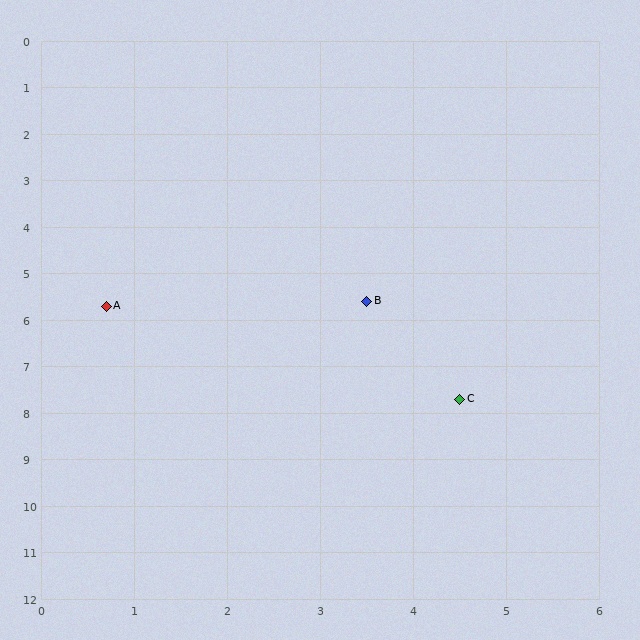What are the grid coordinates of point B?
Point B is at approximately (3.5, 5.6).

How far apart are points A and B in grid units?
Points A and B are about 2.8 grid units apart.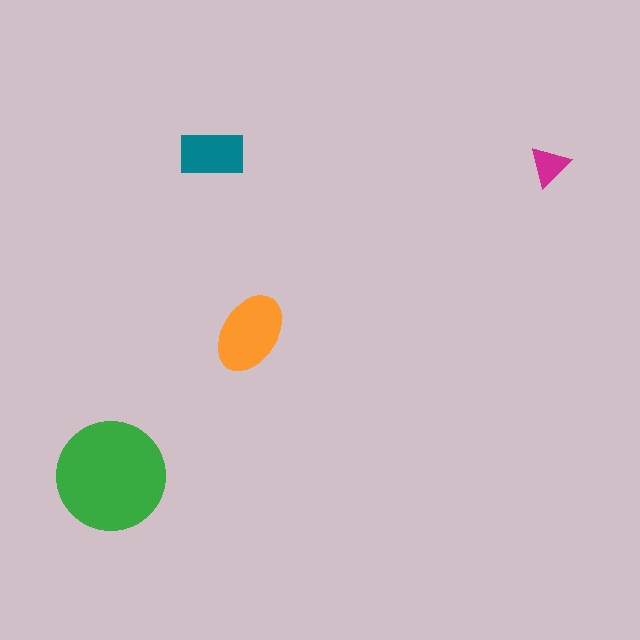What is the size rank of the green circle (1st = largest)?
1st.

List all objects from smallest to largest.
The magenta triangle, the teal rectangle, the orange ellipse, the green circle.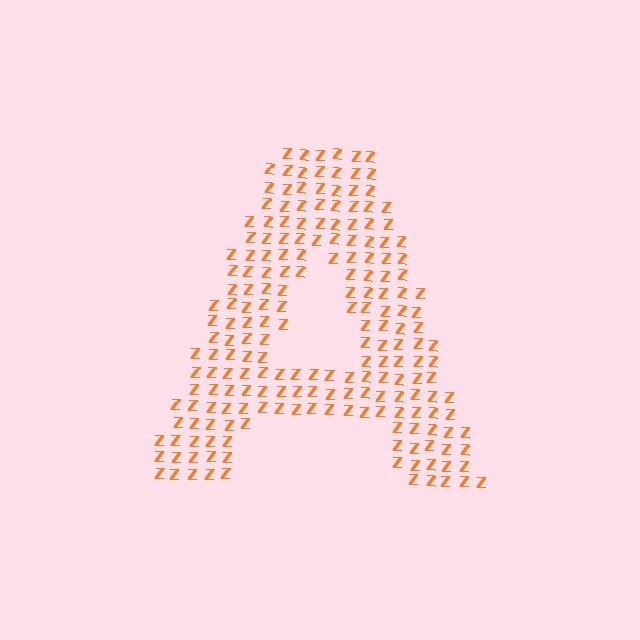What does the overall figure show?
The overall figure shows the letter A.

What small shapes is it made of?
It is made of small letter Z's.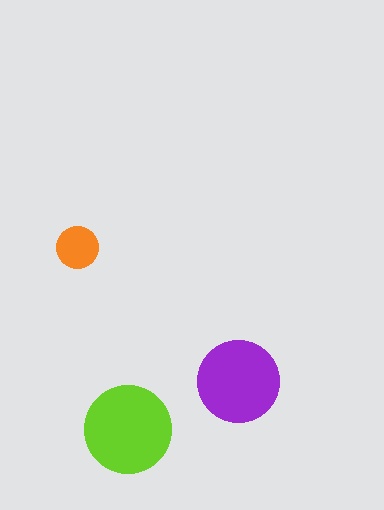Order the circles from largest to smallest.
the lime one, the purple one, the orange one.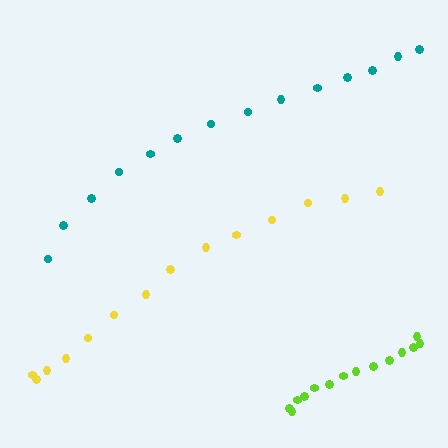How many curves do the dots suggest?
There are 3 distinct paths.